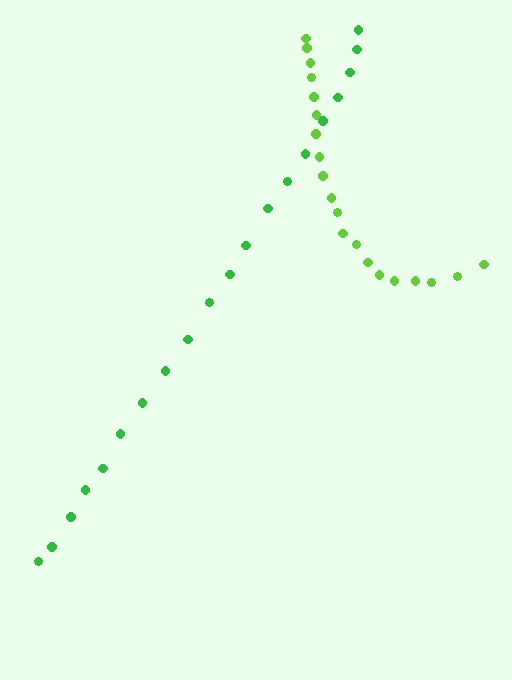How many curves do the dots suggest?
There are 2 distinct paths.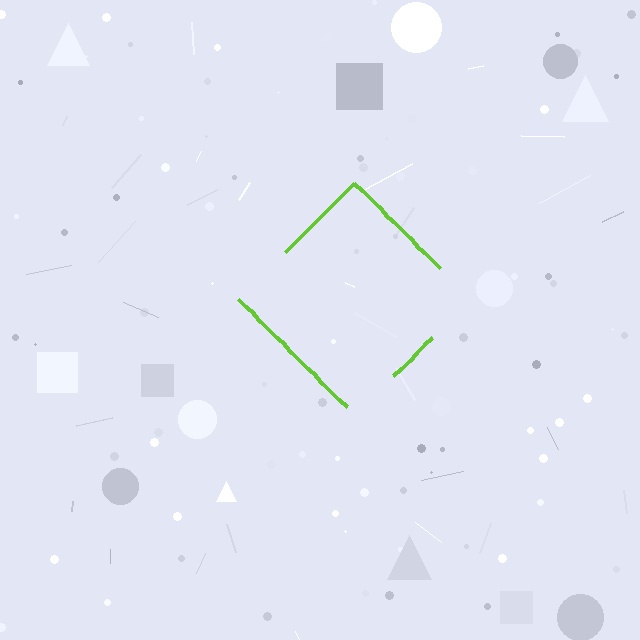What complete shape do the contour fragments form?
The contour fragments form a diamond.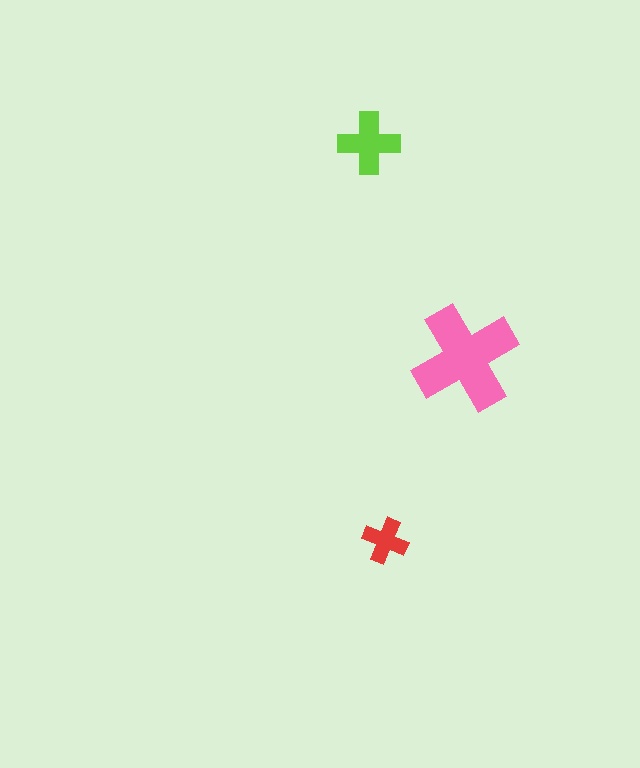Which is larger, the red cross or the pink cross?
The pink one.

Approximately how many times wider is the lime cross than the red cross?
About 1.5 times wider.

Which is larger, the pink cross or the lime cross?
The pink one.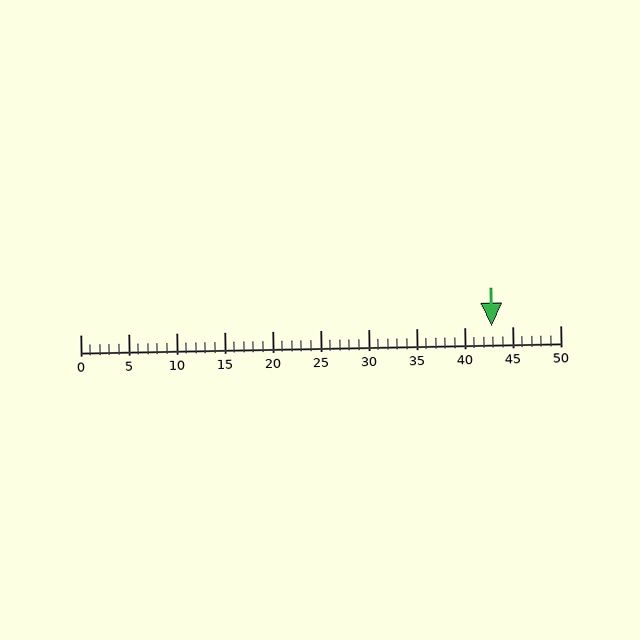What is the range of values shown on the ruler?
The ruler shows values from 0 to 50.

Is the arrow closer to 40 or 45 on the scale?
The arrow is closer to 45.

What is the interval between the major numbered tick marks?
The major tick marks are spaced 5 units apart.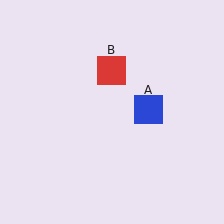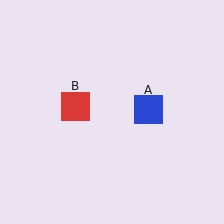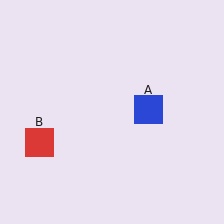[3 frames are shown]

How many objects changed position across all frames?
1 object changed position: red square (object B).